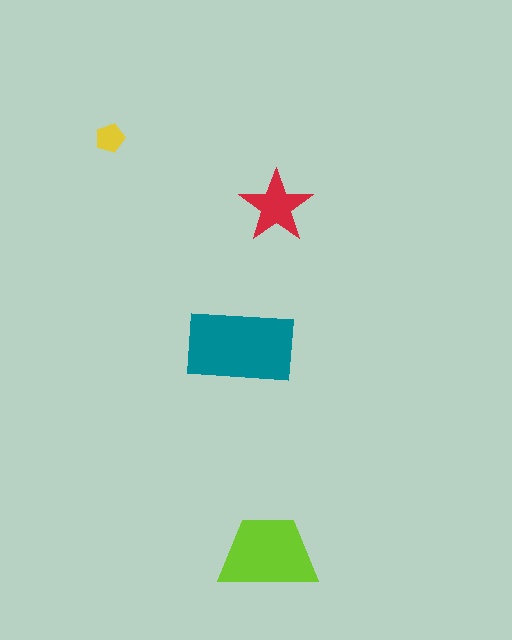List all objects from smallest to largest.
The yellow pentagon, the red star, the lime trapezoid, the teal rectangle.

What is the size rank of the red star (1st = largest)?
3rd.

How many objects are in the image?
There are 4 objects in the image.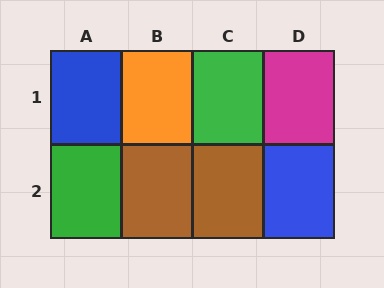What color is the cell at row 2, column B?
Brown.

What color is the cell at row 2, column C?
Brown.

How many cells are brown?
2 cells are brown.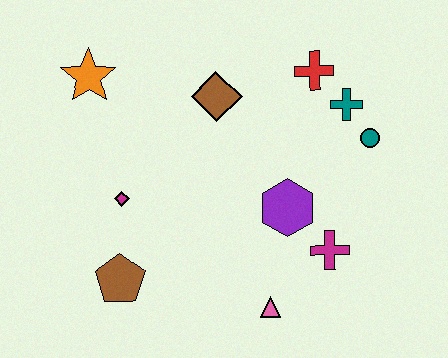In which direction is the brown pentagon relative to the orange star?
The brown pentagon is below the orange star.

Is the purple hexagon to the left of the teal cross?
Yes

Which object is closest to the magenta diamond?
The brown pentagon is closest to the magenta diamond.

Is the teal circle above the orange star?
No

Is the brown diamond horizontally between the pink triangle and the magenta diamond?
Yes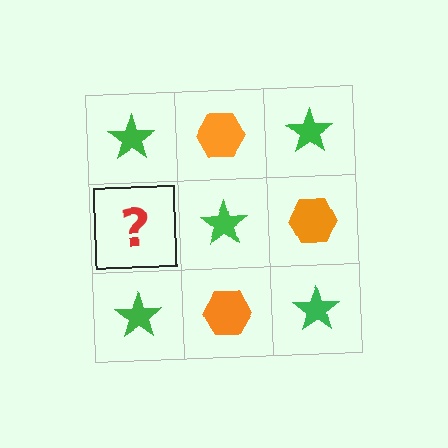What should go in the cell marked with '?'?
The missing cell should contain an orange hexagon.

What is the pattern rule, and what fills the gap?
The rule is that it alternates green star and orange hexagon in a checkerboard pattern. The gap should be filled with an orange hexagon.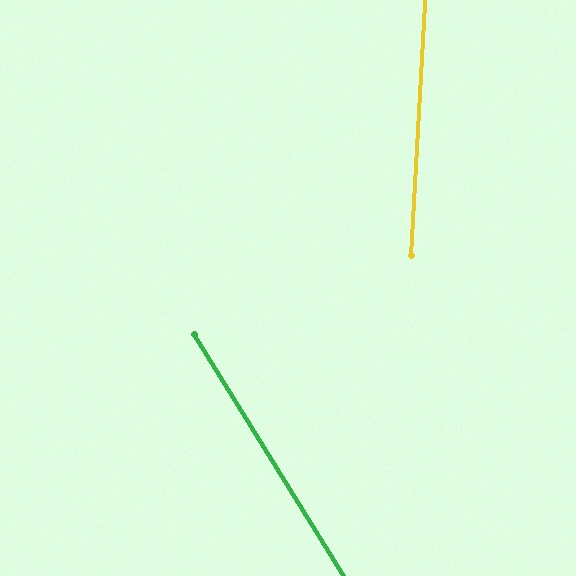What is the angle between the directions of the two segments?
Approximately 35 degrees.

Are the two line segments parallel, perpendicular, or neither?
Neither parallel nor perpendicular — they differ by about 35°.